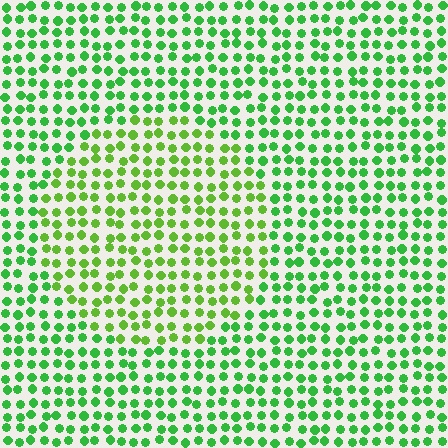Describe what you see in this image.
The image is filled with small green elements in a uniform arrangement. A circle-shaped region is visible where the elements are tinted to a slightly different hue, forming a subtle color boundary.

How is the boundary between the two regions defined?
The boundary is defined purely by a slight shift in hue (about 26 degrees). Spacing, size, and orientation are identical on both sides.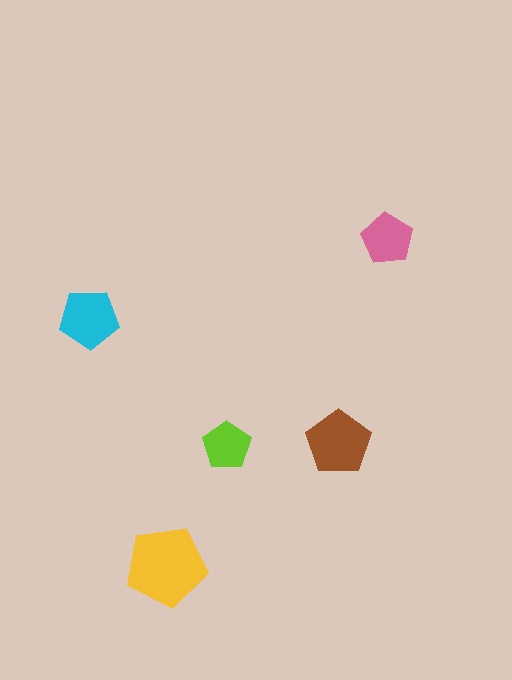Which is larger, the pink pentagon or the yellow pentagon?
The yellow one.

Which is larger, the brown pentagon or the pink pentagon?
The brown one.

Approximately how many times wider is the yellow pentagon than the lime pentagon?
About 1.5 times wider.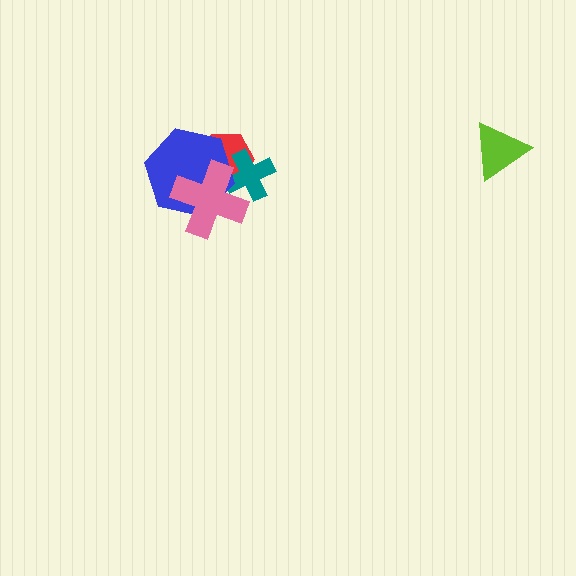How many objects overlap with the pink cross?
3 objects overlap with the pink cross.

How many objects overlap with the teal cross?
3 objects overlap with the teal cross.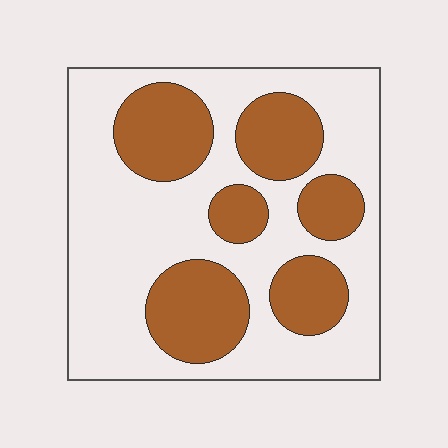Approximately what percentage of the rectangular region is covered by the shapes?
Approximately 35%.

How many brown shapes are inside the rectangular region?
6.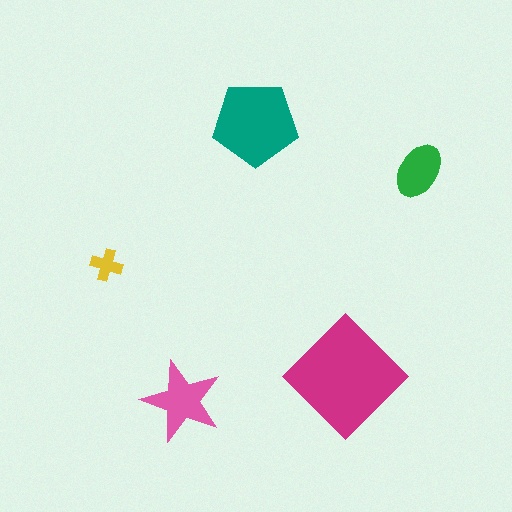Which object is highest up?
The teal pentagon is topmost.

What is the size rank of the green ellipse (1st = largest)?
4th.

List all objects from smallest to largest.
The yellow cross, the green ellipse, the pink star, the teal pentagon, the magenta diamond.